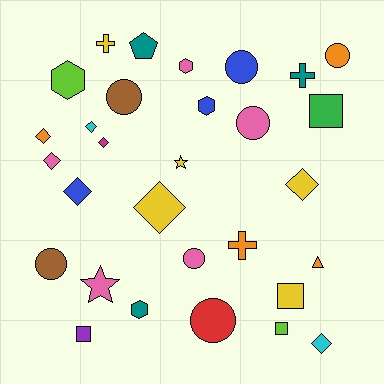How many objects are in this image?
There are 30 objects.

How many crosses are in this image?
There are 3 crosses.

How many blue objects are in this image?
There are 3 blue objects.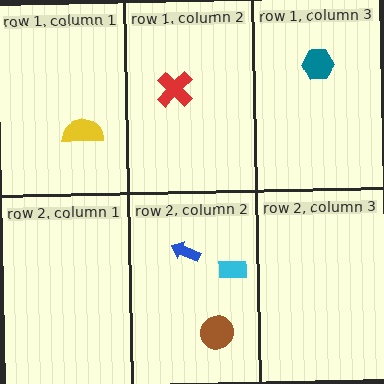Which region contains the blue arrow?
The row 2, column 2 region.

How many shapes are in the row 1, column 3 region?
1.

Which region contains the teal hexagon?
The row 1, column 3 region.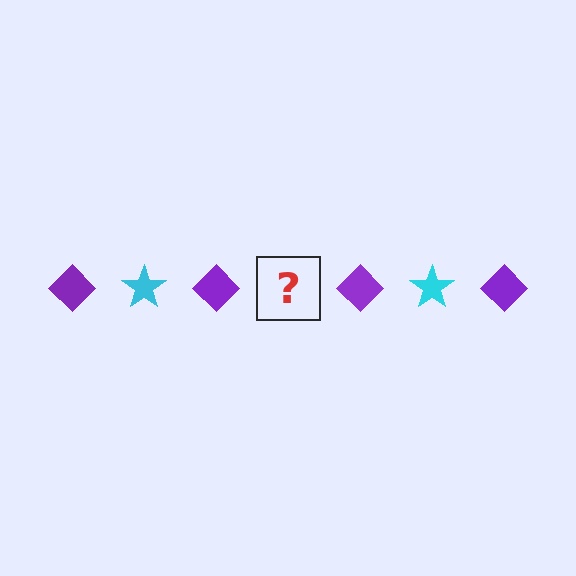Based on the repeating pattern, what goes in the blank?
The blank should be a cyan star.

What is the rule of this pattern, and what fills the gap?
The rule is that the pattern alternates between purple diamond and cyan star. The gap should be filled with a cyan star.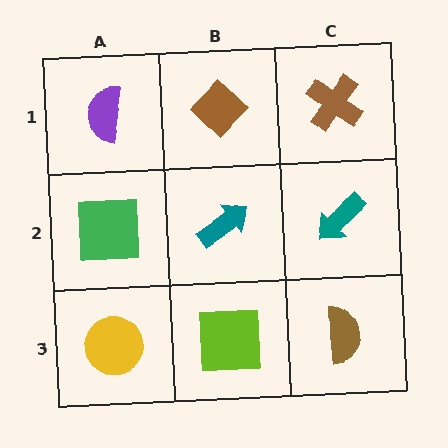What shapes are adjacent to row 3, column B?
A teal arrow (row 2, column B), a yellow circle (row 3, column A), a brown semicircle (row 3, column C).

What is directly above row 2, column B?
A brown diamond.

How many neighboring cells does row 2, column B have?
4.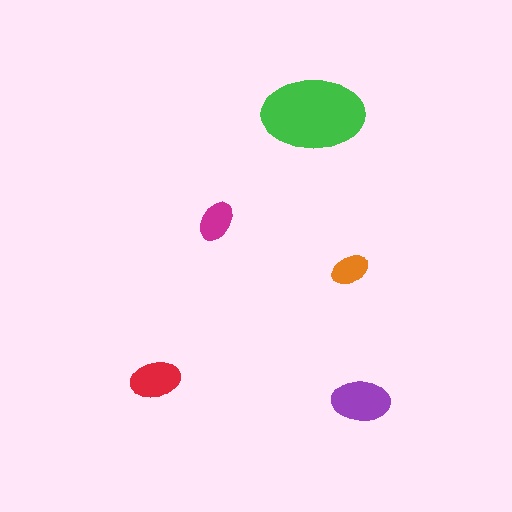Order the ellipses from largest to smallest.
the green one, the purple one, the red one, the magenta one, the orange one.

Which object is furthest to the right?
The purple ellipse is rightmost.